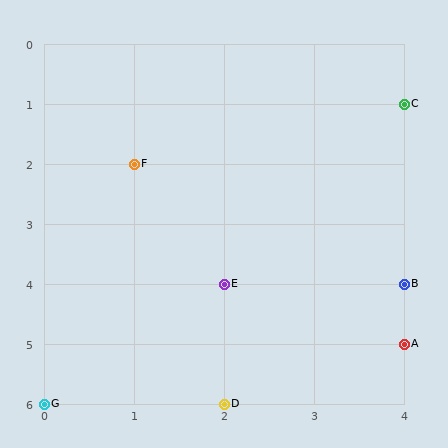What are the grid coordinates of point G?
Point G is at grid coordinates (0, 6).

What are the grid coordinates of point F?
Point F is at grid coordinates (1, 2).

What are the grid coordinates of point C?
Point C is at grid coordinates (4, 1).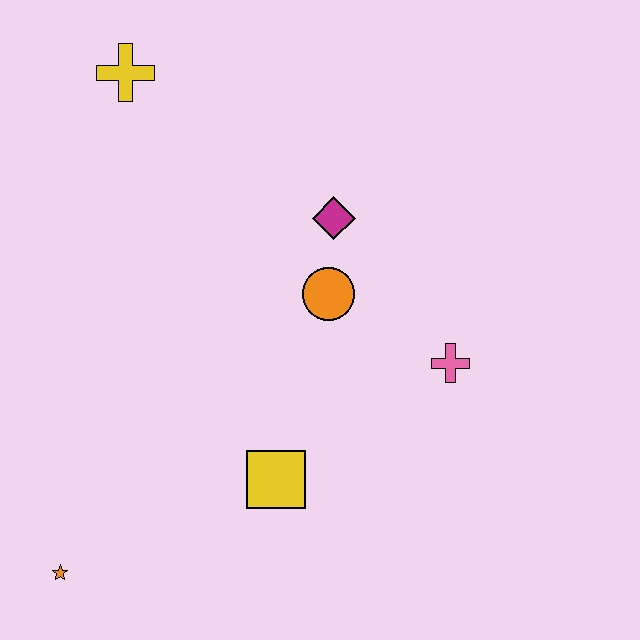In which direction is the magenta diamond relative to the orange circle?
The magenta diamond is above the orange circle.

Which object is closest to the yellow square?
The orange circle is closest to the yellow square.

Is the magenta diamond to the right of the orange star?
Yes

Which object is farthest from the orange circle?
The orange star is farthest from the orange circle.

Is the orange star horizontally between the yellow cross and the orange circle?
No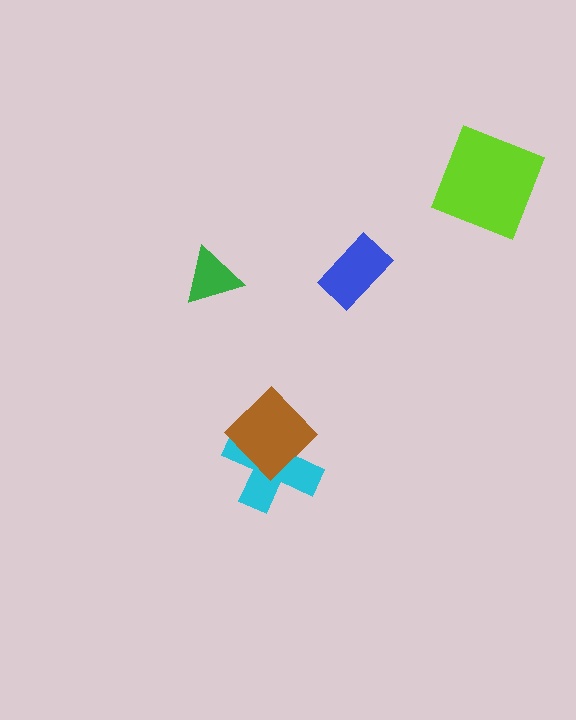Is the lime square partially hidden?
No, no other shape covers it.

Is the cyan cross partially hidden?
Yes, it is partially covered by another shape.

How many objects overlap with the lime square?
0 objects overlap with the lime square.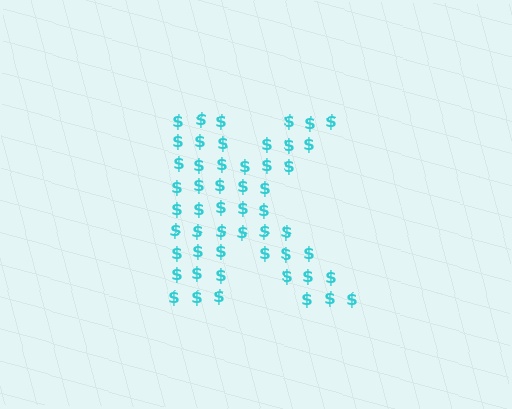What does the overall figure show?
The overall figure shows the letter K.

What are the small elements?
The small elements are dollar signs.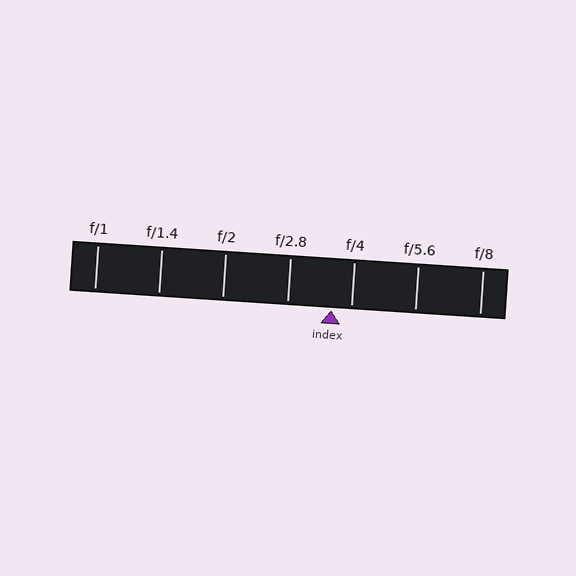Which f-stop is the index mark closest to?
The index mark is closest to f/4.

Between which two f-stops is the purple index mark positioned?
The index mark is between f/2.8 and f/4.